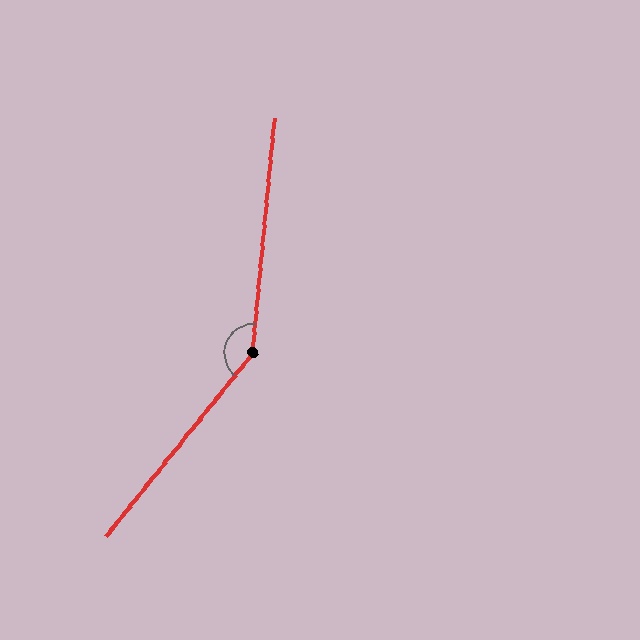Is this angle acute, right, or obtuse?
It is obtuse.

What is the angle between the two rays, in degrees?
Approximately 147 degrees.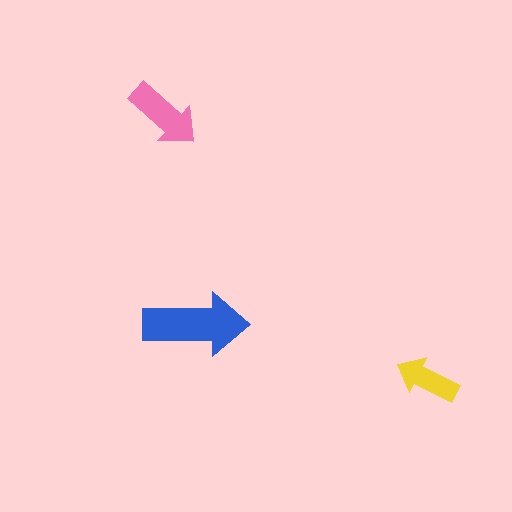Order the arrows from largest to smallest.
the blue one, the pink one, the yellow one.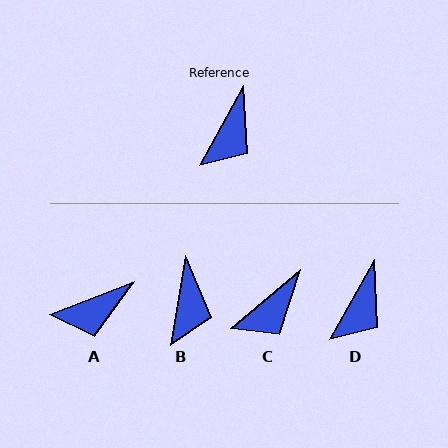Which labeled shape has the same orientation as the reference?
D.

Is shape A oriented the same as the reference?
No, it is off by about 39 degrees.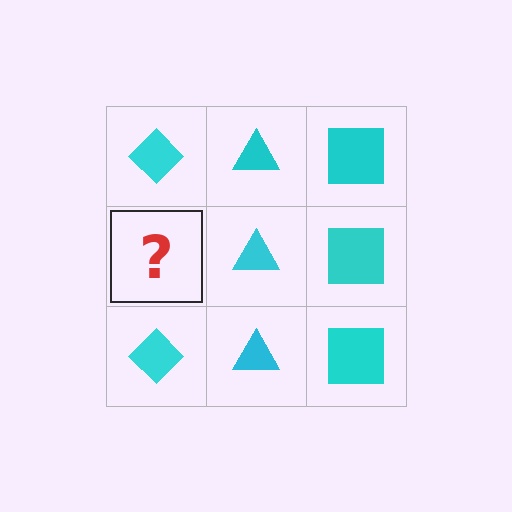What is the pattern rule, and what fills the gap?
The rule is that each column has a consistent shape. The gap should be filled with a cyan diamond.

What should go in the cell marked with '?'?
The missing cell should contain a cyan diamond.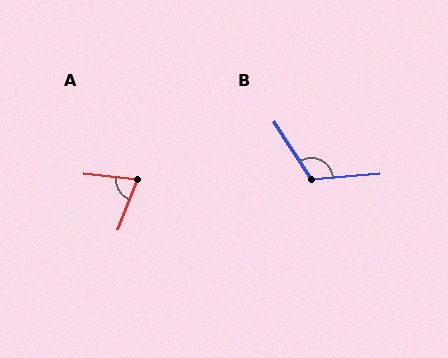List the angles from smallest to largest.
A (75°), B (118°).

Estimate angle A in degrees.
Approximately 75 degrees.